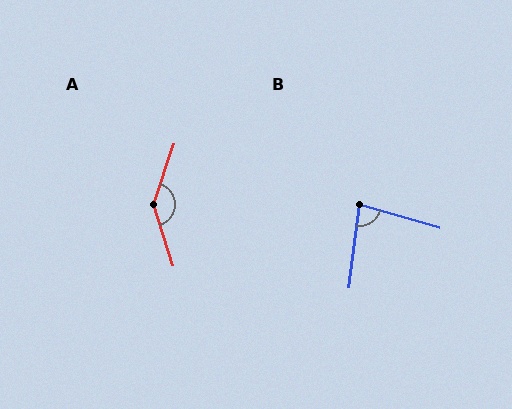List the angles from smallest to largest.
B (81°), A (144°).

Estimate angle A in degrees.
Approximately 144 degrees.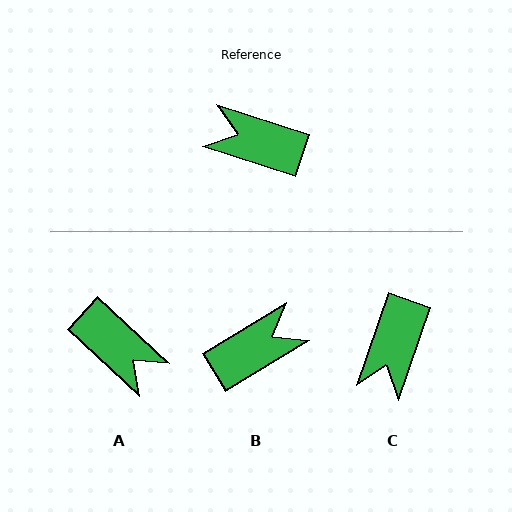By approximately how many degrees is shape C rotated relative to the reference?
Approximately 89 degrees counter-clockwise.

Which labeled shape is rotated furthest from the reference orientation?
A, about 155 degrees away.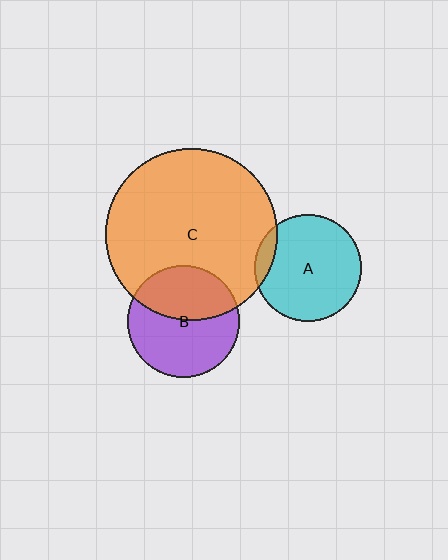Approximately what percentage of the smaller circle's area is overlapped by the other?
Approximately 40%.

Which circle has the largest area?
Circle C (orange).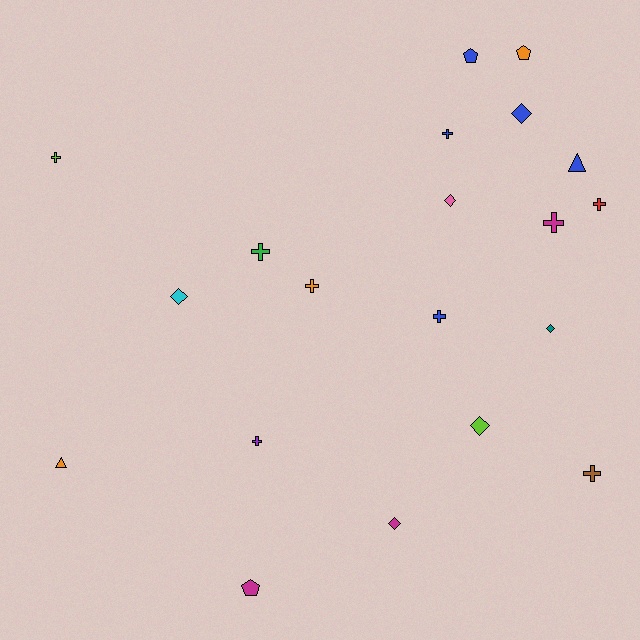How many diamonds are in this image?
There are 6 diamonds.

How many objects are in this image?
There are 20 objects.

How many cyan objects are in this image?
There is 1 cyan object.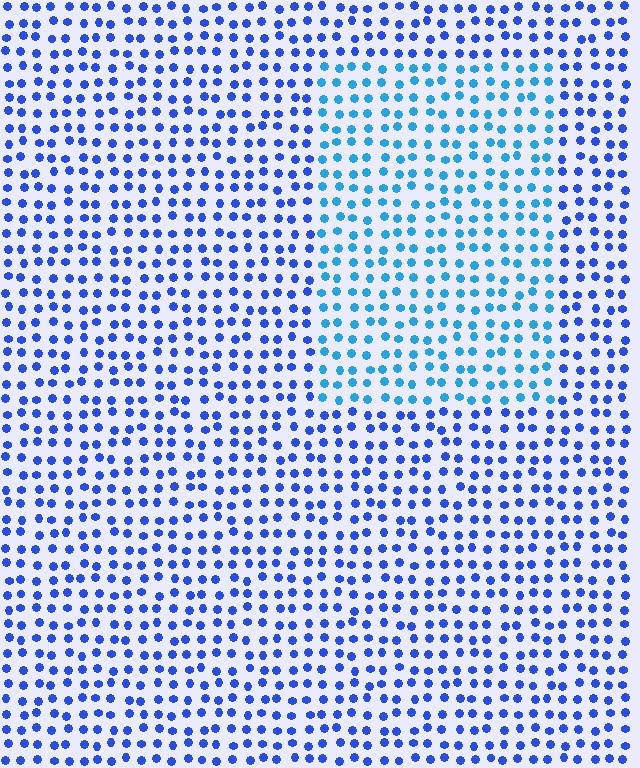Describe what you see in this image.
The image is filled with small blue elements in a uniform arrangement. A rectangle-shaped region is visible where the elements are tinted to a slightly different hue, forming a subtle color boundary.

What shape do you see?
I see a rectangle.